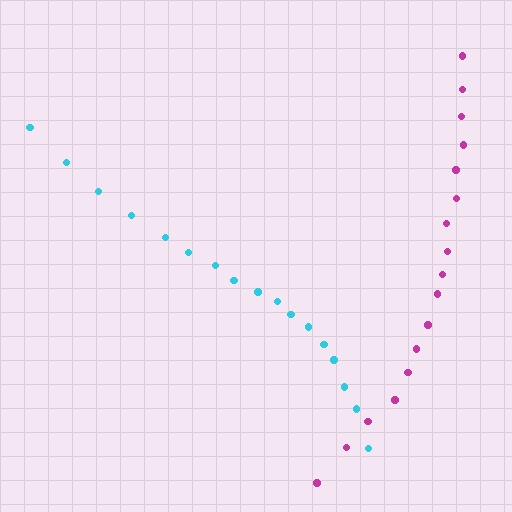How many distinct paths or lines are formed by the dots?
There are 2 distinct paths.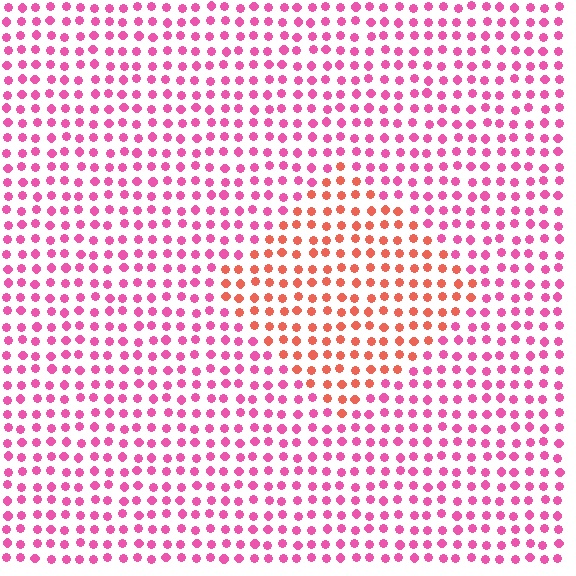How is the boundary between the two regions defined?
The boundary is defined purely by a slight shift in hue (about 41 degrees). Spacing, size, and orientation are identical on both sides.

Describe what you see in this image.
The image is filled with small pink elements in a uniform arrangement. A diamond-shaped region is visible where the elements are tinted to a slightly different hue, forming a subtle color boundary.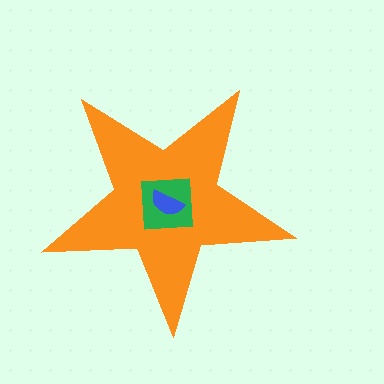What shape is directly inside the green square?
The blue semicircle.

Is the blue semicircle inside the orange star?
Yes.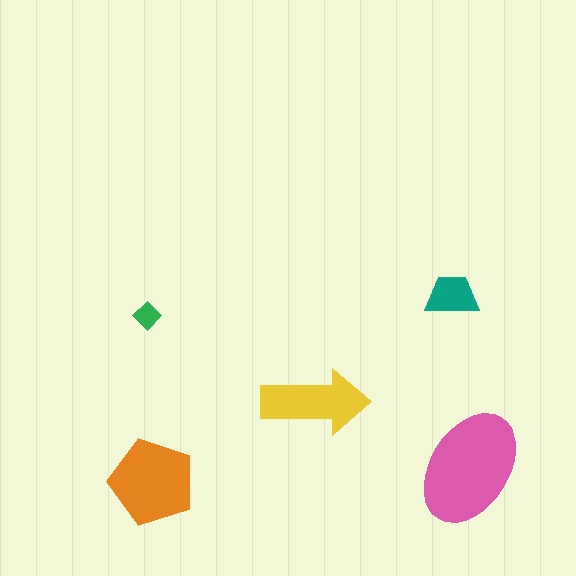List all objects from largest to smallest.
The pink ellipse, the orange pentagon, the yellow arrow, the teal trapezoid, the green diamond.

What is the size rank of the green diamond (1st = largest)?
5th.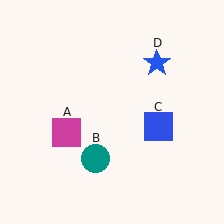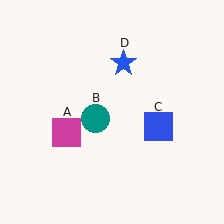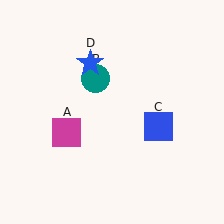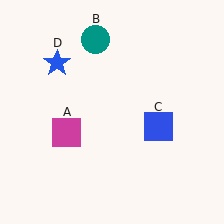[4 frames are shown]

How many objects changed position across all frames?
2 objects changed position: teal circle (object B), blue star (object D).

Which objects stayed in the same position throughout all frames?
Magenta square (object A) and blue square (object C) remained stationary.